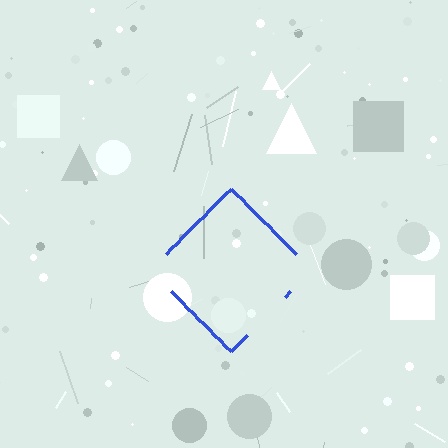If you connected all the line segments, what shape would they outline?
They would outline a diamond.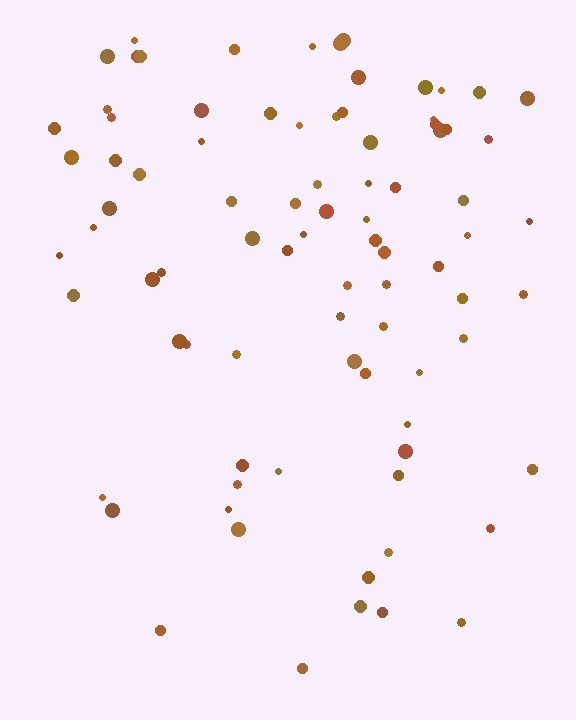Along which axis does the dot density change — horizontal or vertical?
Vertical.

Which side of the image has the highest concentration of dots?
The top.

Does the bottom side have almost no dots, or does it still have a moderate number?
Still a moderate number, just noticeably fewer than the top.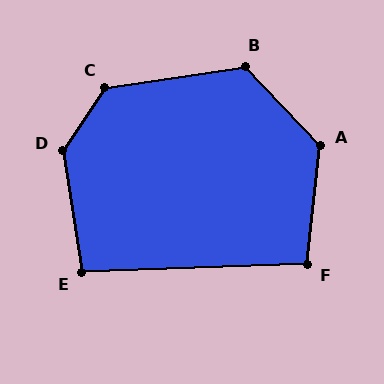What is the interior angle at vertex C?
Approximately 132 degrees (obtuse).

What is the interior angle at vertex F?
Approximately 98 degrees (obtuse).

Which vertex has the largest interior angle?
D, at approximately 137 degrees.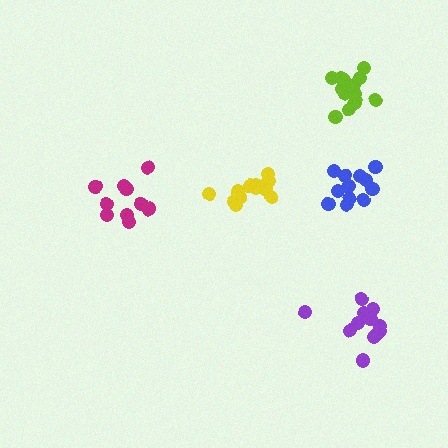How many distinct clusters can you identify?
There are 5 distinct clusters.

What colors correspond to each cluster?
The clusters are colored: magenta, yellow, purple, blue, lime.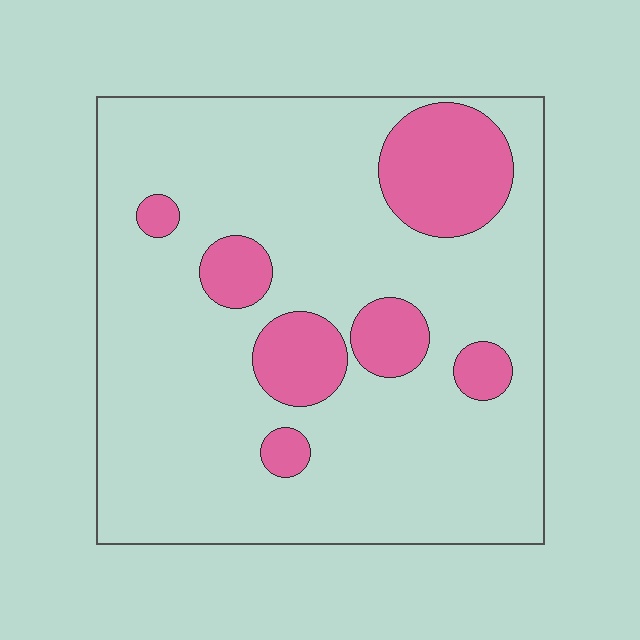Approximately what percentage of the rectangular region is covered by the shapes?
Approximately 20%.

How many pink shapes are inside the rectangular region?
7.